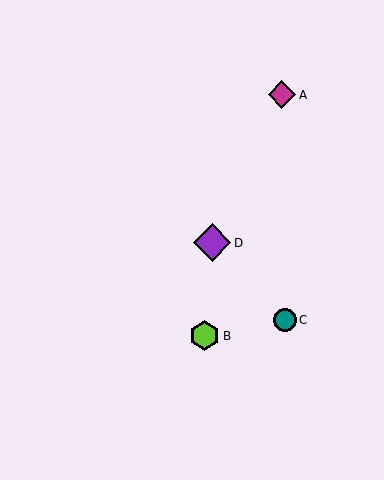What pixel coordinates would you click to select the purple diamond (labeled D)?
Click at (212, 243) to select the purple diamond D.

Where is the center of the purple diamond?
The center of the purple diamond is at (212, 243).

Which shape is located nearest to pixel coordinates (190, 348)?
The lime hexagon (labeled B) at (205, 336) is nearest to that location.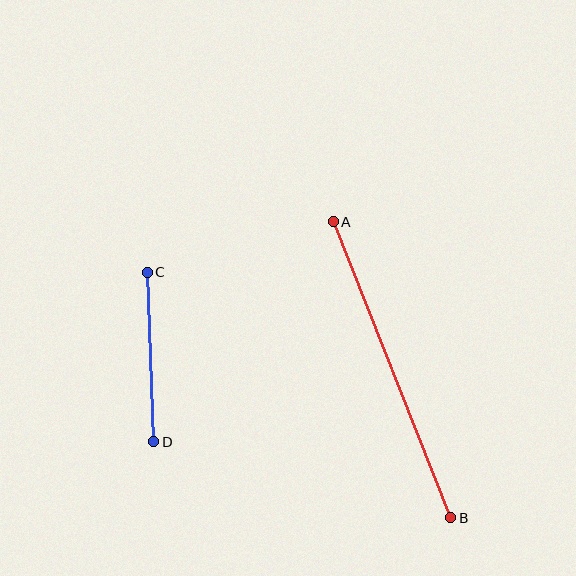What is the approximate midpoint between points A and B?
The midpoint is at approximately (392, 370) pixels.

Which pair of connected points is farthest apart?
Points A and B are farthest apart.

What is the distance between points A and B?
The distance is approximately 319 pixels.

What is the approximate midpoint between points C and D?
The midpoint is at approximately (151, 357) pixels.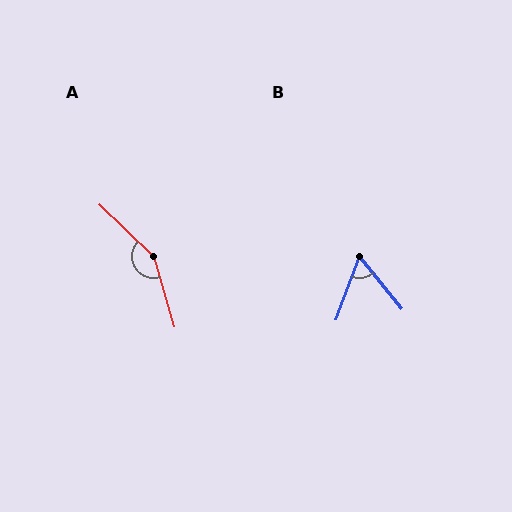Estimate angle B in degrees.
Approximately 59 degrees.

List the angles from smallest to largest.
B (59°), A (150°).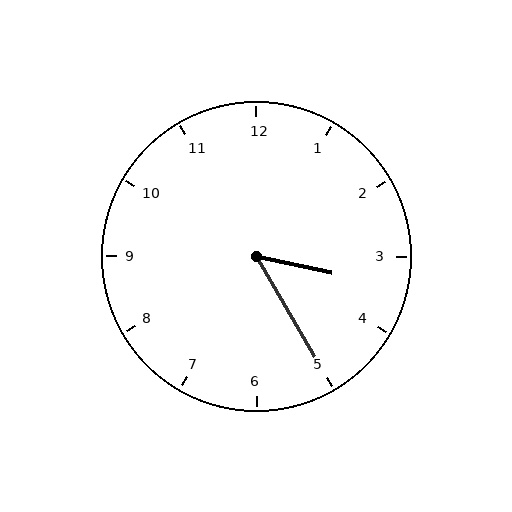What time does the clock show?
3:25.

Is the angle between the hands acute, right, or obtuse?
It is acute.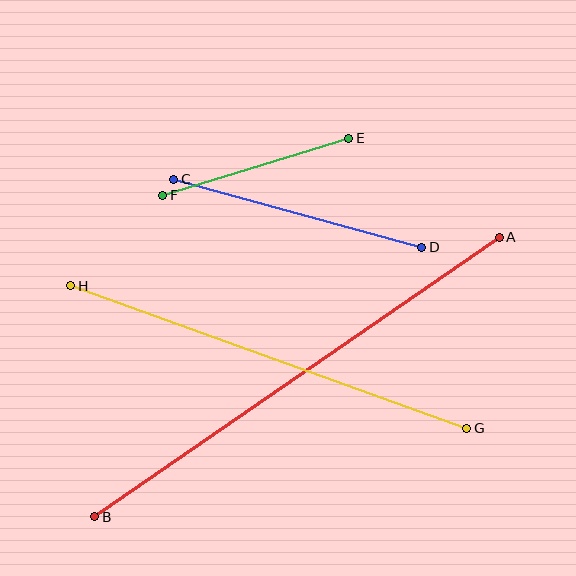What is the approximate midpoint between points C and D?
The midpoint is at approximately (298, 213) pixels.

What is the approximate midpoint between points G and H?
The midpoint is at approximately (269, 357) pixels.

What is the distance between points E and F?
The distance is approximately 195 pixels.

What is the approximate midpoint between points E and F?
The midpoint is at approximately (256, 167) pixels.